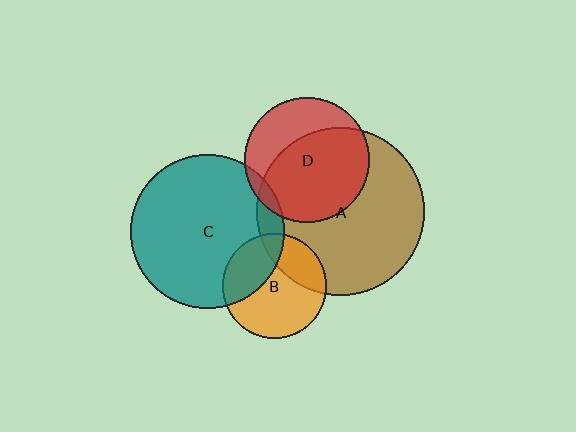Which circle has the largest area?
Circle A (brown).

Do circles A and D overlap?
Yes.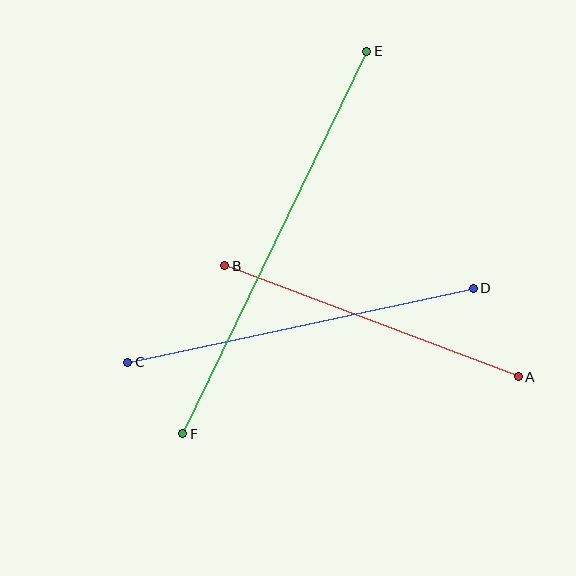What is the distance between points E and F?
The distance is approximately 424 pixels.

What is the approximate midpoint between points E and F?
The midpoint is at approximately (275, 243) pixels.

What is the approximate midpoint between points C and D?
The midpoint is at approximately (300, 325) pixels.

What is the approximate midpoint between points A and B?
The midpoint is at approximately (371, 321) pixels.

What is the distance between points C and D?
The distance is approximately 353 pixels.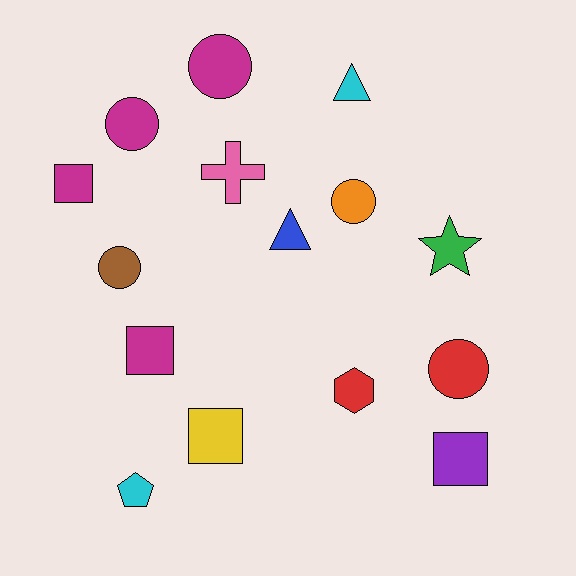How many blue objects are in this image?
There is 1 blue object.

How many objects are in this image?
There are 15 objects.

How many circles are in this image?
There are 5 circles.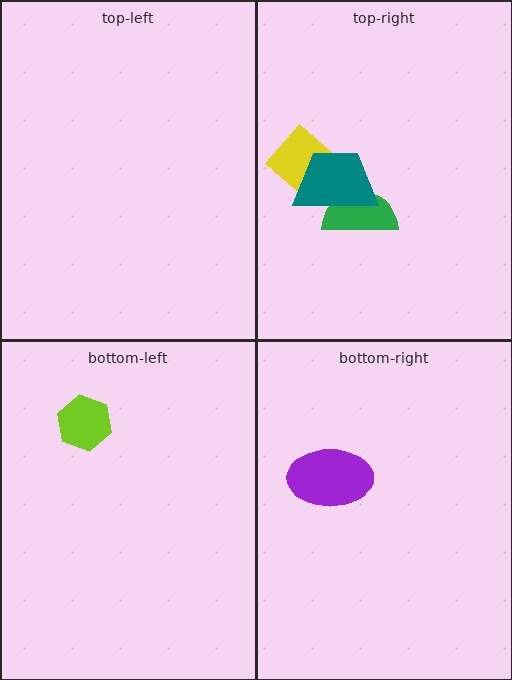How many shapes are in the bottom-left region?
1.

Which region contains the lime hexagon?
The bottom-left region.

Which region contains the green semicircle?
The top-right region.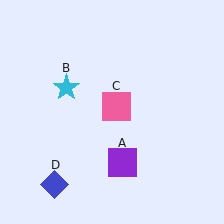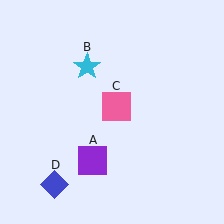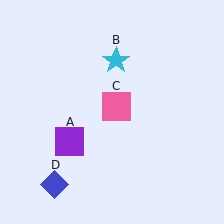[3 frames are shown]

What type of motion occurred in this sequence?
The purple square (object A), cyan star (object B) rotated clockwise around the center of the scene.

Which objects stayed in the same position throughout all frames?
Pink square (object C) and blue diamond (object D) remained stationary.